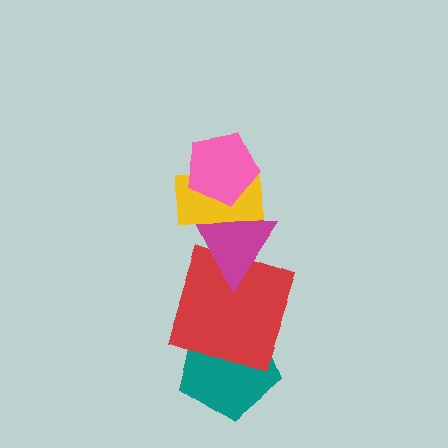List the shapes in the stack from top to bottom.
From top to bottom: the pink pentagon, the yellow rectangle, the magenta triangle, the red square, the teal pentagon.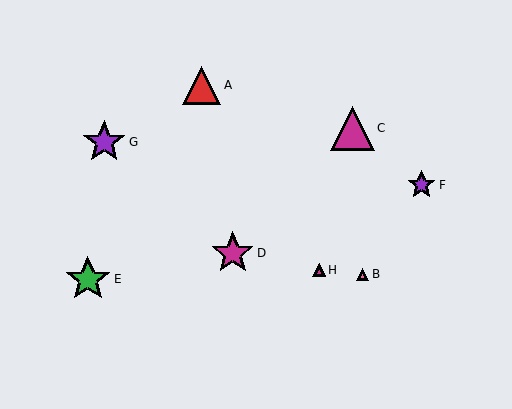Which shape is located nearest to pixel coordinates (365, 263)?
The pink triangle (labeled B) at (362, 274) is nearest to that location.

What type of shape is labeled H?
Shape H is a magenta triangle.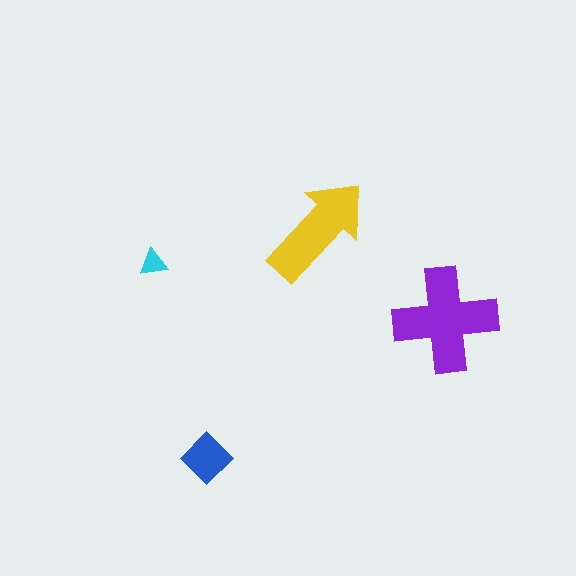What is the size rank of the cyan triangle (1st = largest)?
4th.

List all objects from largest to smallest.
The purple cross, the yellow arrow, the blue diamond, the cyan triangle.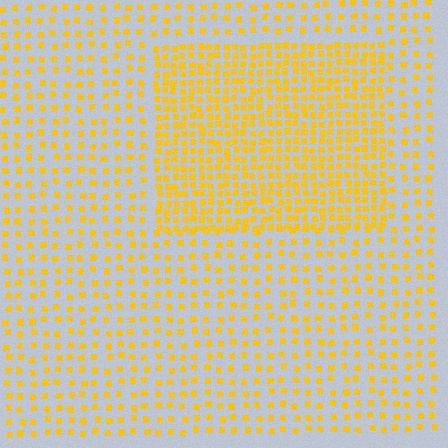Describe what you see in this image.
The image contains small yellow elements arranged at two different densities. A rectangle-shaped region is visible where the elements are more densely packed than the surrounding area.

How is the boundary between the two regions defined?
The boundary is defined by a change in element density (approximately 2.1x ratio). All elements are the same color, size, and shape.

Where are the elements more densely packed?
The elements are more densely packed inside the rectangle boundary.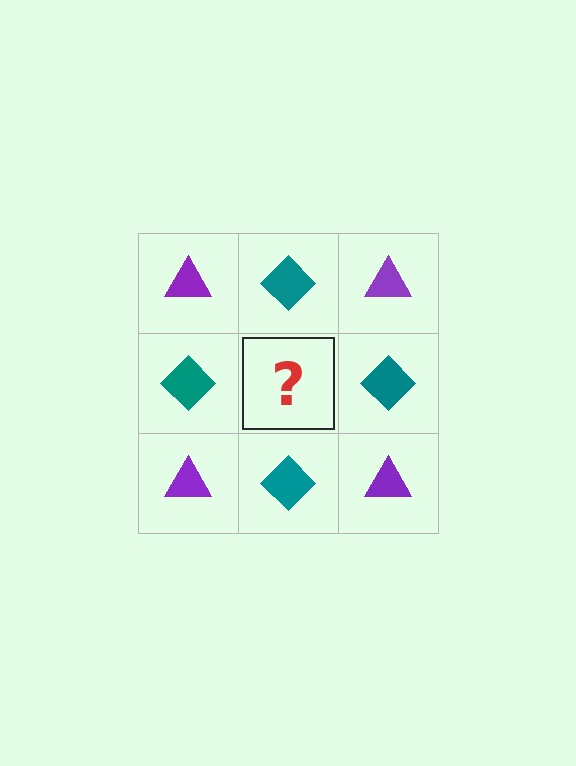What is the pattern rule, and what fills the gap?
The rule is that it alternates purple triangle and teal diamond in a checkerboard pattern. The gap should be filled with a purple triangle.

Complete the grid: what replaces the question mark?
The question mark should be replaced with a purple triangle.